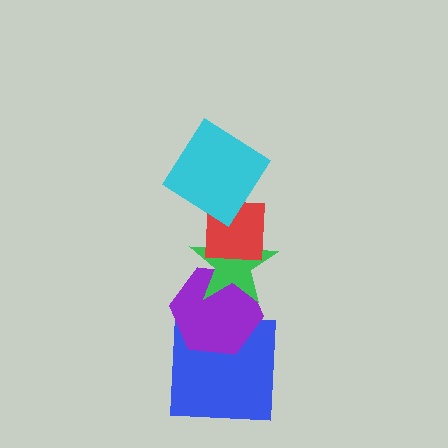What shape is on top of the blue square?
The purple hexagon is on top of the blue square.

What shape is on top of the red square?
The cyan diamond is on top of the red square.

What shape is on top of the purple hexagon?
The green star is on top of the purple hexagon.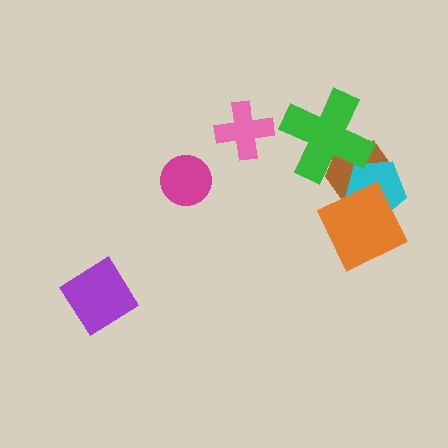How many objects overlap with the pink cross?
0 objects overlap with the pink cross.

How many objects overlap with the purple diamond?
0 objects overlap with the purple diamond.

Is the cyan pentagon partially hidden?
Yes, it is partially covered by another shape.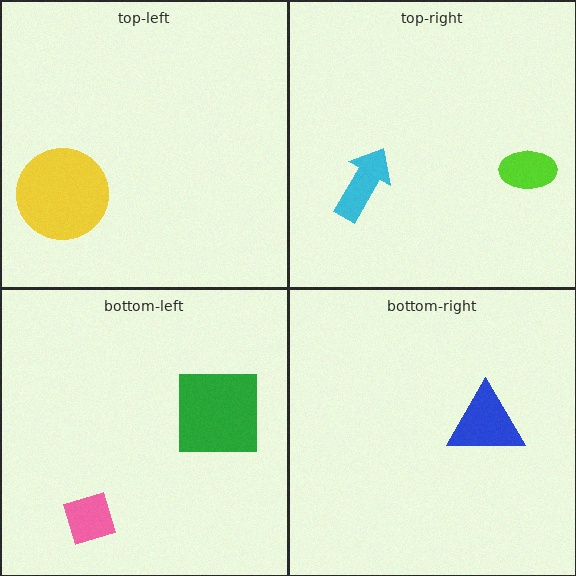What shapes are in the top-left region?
The yellow circle.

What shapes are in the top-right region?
The cyan arrow, the lime ellipse.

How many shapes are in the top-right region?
2.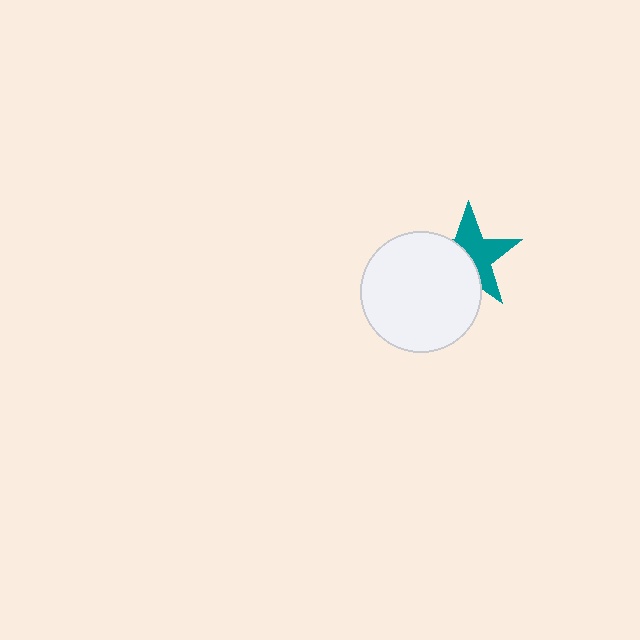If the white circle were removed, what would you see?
You would see the complete teal star.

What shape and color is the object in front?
The object in front is a white circle.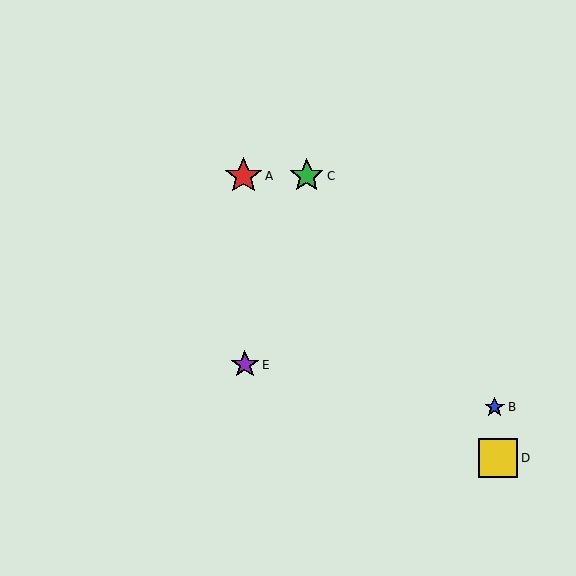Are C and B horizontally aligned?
No, C is at y≈176 and B is at y≈407.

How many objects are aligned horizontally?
2 objects (A, C) are aligned horizontally.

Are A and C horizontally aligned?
Yes, both are at y≈176.